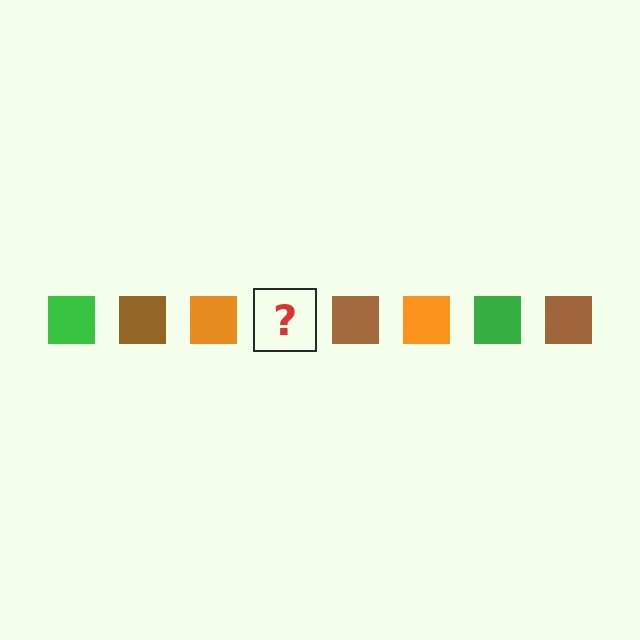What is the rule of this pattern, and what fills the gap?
The rule is that the pattern cycles through green, brown, orange squares. The gap should be filled with a green square.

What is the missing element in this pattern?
The missing element is a green square.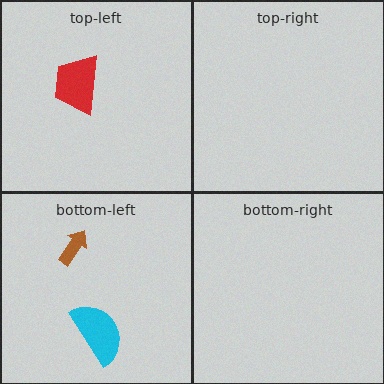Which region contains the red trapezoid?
The top-left region.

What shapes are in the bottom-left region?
The cyan semicircle, the brown arrow.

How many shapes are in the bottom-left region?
2.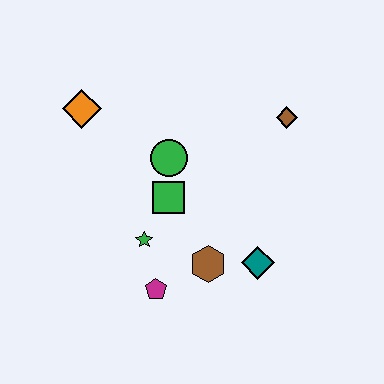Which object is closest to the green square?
The green circle is closest to the green square.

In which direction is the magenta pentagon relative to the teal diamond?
The magenta pentagon is to the left of the teal diamond.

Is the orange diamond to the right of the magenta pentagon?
No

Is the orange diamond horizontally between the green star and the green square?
No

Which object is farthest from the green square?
The brown diamond is farthest from the green square.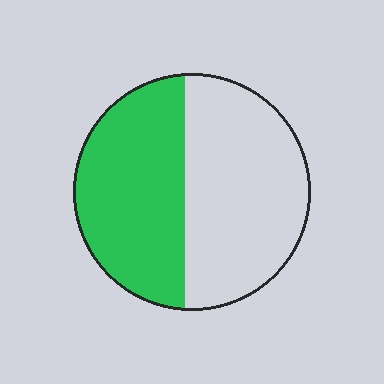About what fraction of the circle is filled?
About one half (1/2).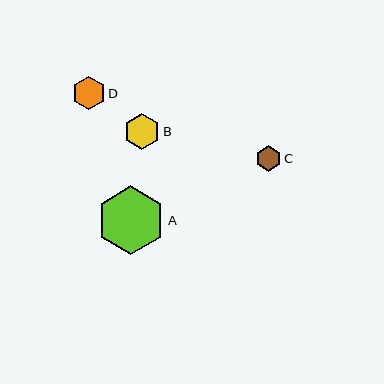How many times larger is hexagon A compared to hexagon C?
Hexagon A is approximately 2.7 times the size of hexagon C.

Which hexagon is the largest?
Hexagon A is the largest with a size of approximately 69 pixels.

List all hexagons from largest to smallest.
From largest to smallest: A, B, D, C.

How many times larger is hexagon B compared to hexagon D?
Hexagon B is approximately 1.1 times the size of hexagon D.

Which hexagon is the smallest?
Hexagon C is the smallest with a size of approximately 26 pixels.